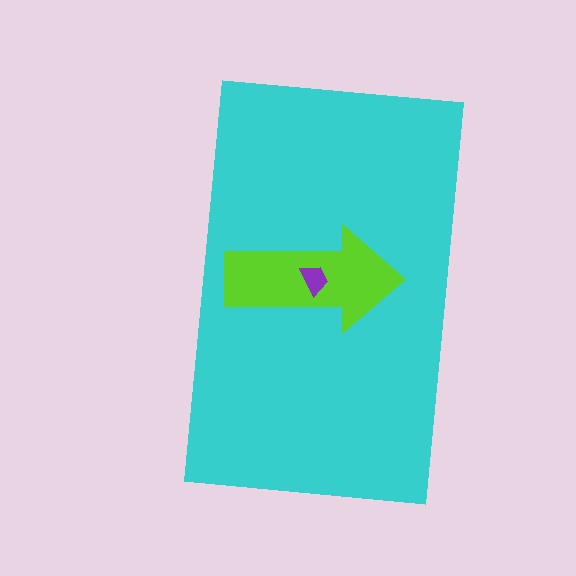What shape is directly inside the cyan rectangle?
The lime arrow.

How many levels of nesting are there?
3.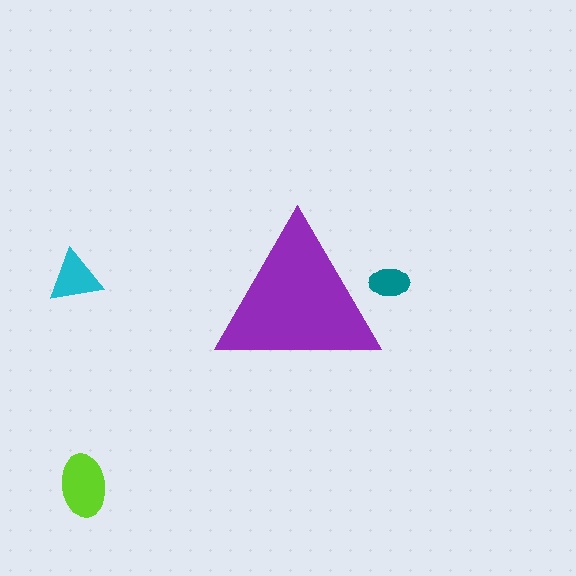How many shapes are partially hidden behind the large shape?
1 shape is partially hidden.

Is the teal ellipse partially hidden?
Yes, the teal ellipse is partially hidden behind the purple triangle.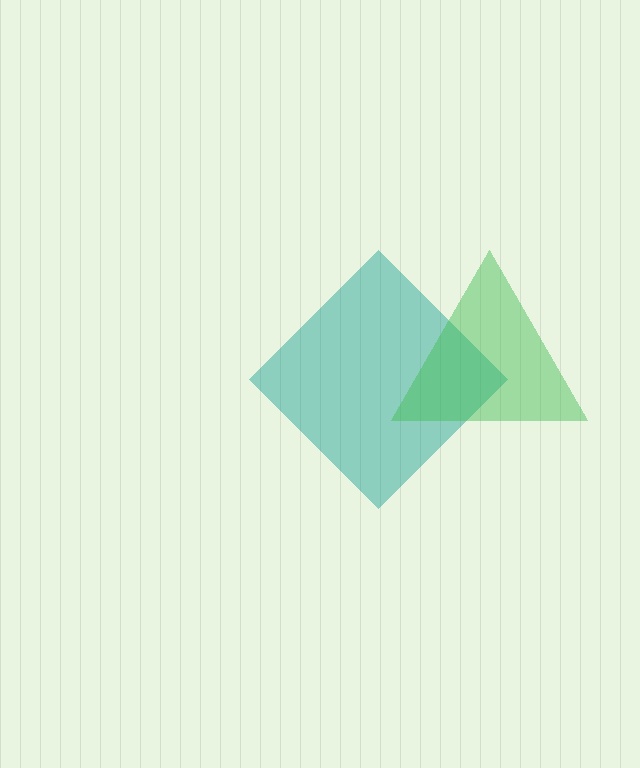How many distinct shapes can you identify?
There are 2 distinct shapes: a teal diamond, a green triangle.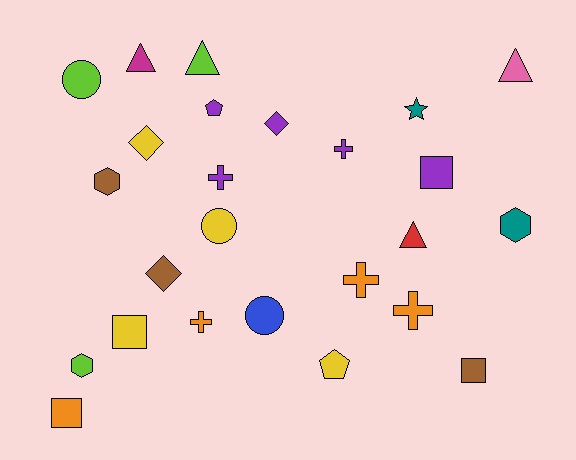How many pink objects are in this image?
There is 1 pink object.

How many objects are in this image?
There are 25 objects.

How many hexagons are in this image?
There are 3 hexagons.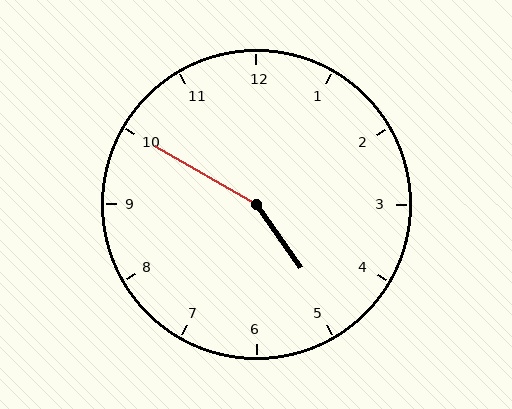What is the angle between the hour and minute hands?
Approximately 155 degrees.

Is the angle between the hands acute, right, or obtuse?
It is obtuse.